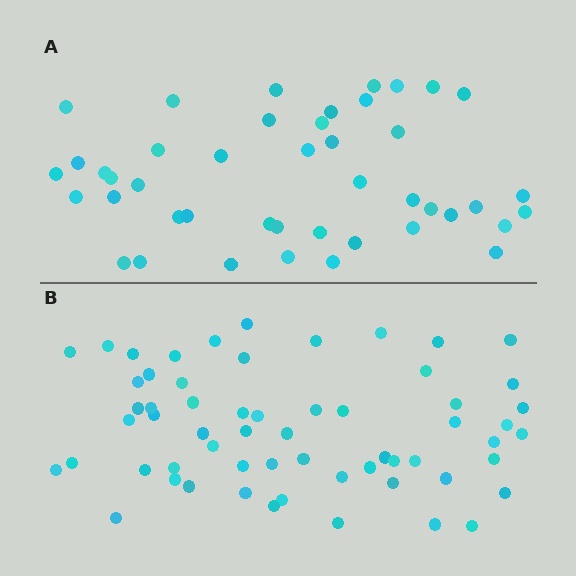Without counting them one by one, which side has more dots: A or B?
Region B (the bottom region) has more dots.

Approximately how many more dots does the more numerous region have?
Region B has approximately 15 more dots than region A.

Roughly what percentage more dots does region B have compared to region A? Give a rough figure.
About 35% more.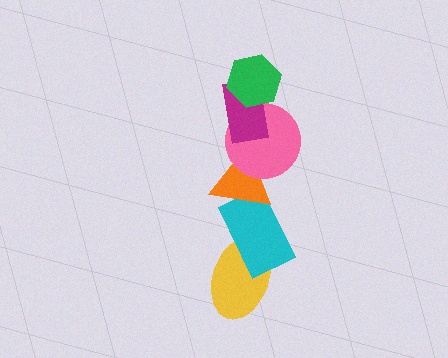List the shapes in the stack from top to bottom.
From top to bottom: the green hexagon, the magenta rectangle, the pink circle, the orange triangle, the cyan rectangle, the yellow ellipse.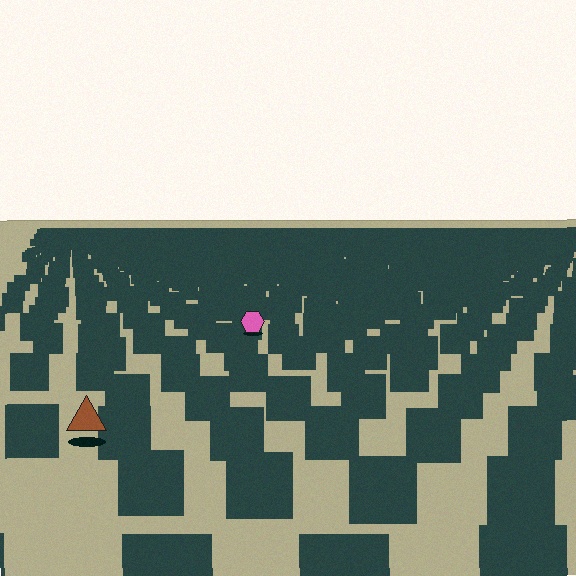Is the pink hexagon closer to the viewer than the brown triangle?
No. The brown triangle is closer — you can tell from the texture gradient: the ground texture is coarser near it.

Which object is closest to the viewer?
The brown triangle is closest. The texture marks near it are larger and more spread out.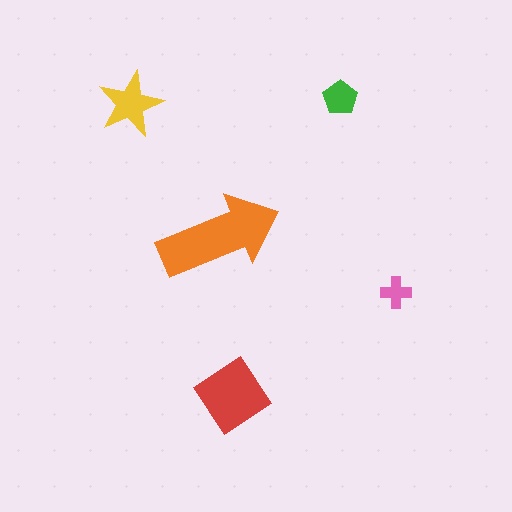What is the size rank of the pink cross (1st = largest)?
5th.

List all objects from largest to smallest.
The orange arrow, the red diamond, the yellow star, the green pentagon, the pink cross.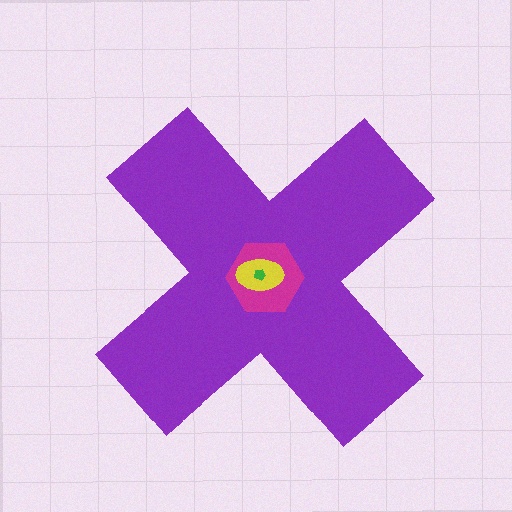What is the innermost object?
The green pentagon.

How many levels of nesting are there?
4.